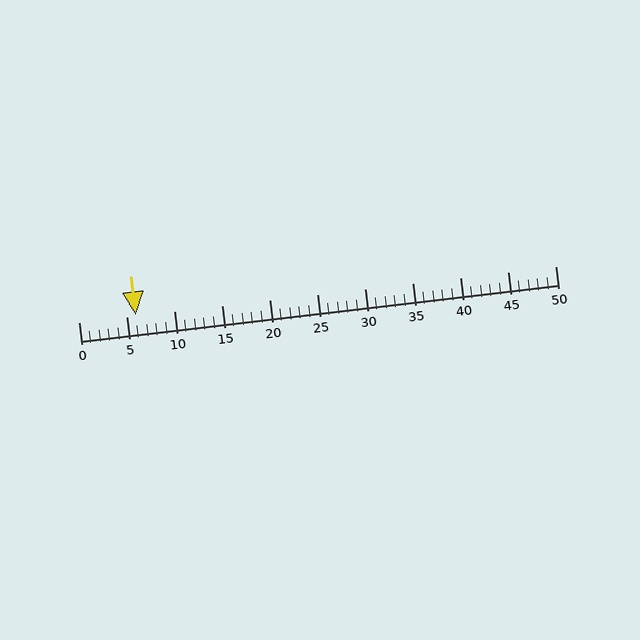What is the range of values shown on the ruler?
The ruler shows values from 0 to 50.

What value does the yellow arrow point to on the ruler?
The yellow arrow points to approximately 6.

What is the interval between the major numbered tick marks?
The major tick marks are spaced 5 units apart.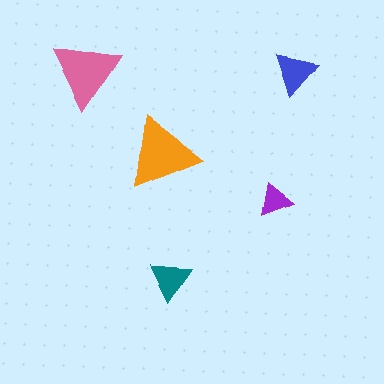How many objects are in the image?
There are 5 objects in the image.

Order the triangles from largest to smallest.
the orange one, the pink one, the blue one, the teal one, the purple one.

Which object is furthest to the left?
The pink triangle is leftmost.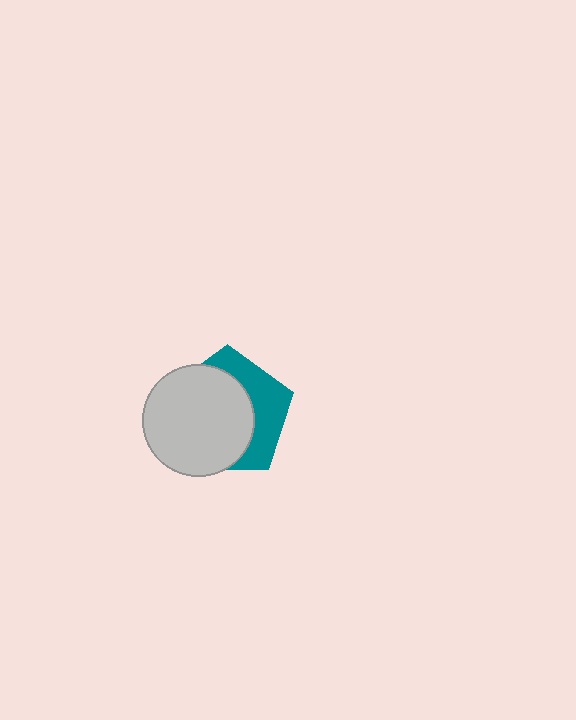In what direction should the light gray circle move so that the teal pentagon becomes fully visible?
The light gray circle should move toward the lower-left. That is the shortest direction to clear the overlap and leave the teal pentagon fully visible.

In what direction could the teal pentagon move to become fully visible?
The teal pentagon could move toward the upper-right. That would shift it out from behind the light gray circle entirely.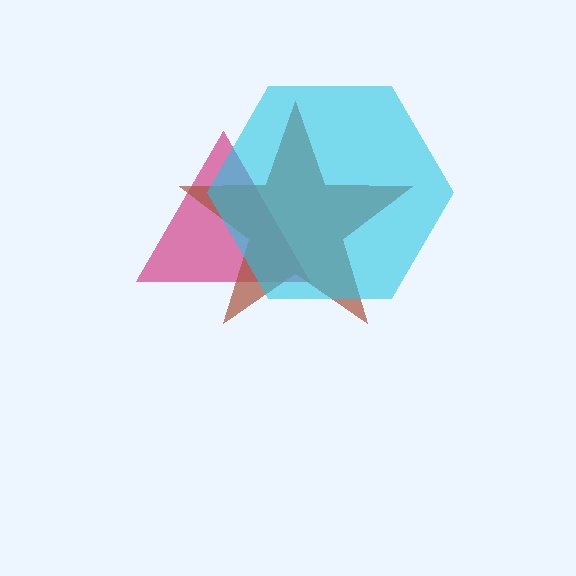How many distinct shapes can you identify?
There are 3 distinct shapes: a magenta triangle, a brown star, a cyan hexagon.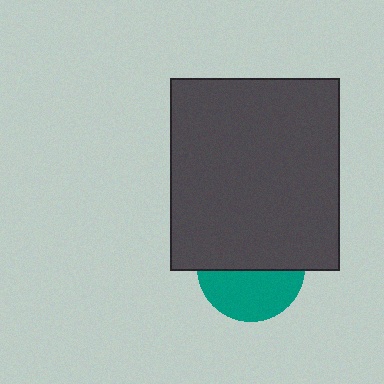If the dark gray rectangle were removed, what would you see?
You would see the complete teal circle.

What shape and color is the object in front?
The object in front is a dark gray rectangle.